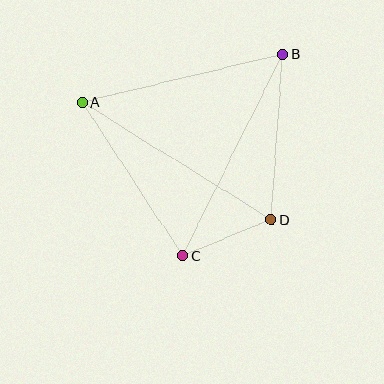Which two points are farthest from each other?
Points B and C are farthest from each other.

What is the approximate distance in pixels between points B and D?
The distance between B and D is approximately 166 pixels.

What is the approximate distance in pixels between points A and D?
The distance between A and D is approximately 222 pixels.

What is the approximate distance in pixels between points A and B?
The distance between A and B is approximately 207 pixels.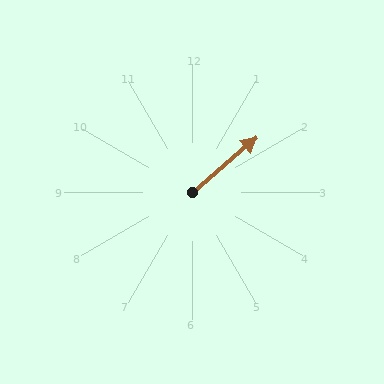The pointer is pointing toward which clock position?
Roughly 2 o'clock.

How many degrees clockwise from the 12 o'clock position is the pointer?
Approximately 50 degrees.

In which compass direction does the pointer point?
Northeast.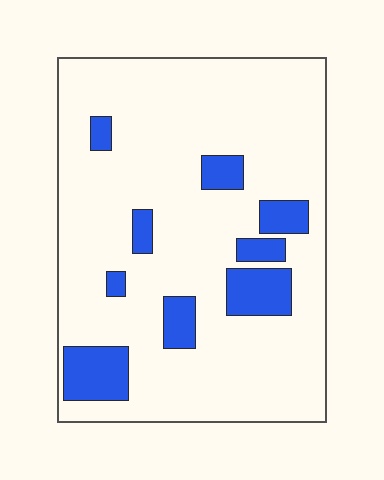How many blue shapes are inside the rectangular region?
9.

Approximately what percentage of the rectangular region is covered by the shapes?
Approximately 15%.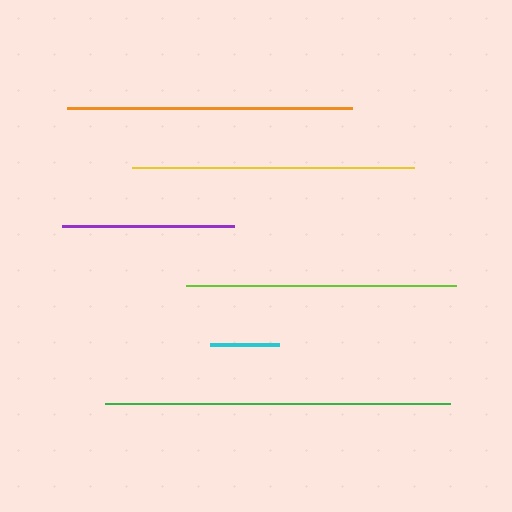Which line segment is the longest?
The green line is the longest at approximately 346 pixels.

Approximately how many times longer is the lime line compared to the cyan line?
The lime line is approximately 3.9 times the length of the cyan line.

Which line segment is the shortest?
The cyan line is the shortest at approximately 70 pixels.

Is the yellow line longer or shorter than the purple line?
The yellow line is longer than the purple line.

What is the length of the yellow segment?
The yellow segment is approximately 282 pixels long.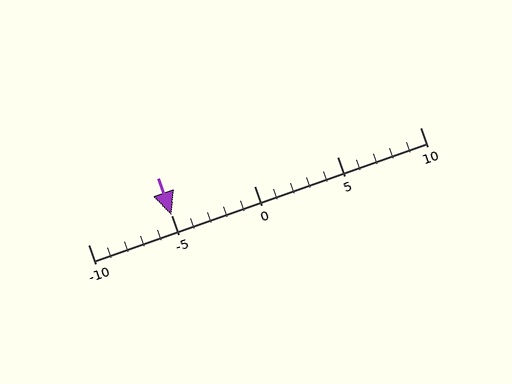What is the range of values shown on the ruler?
The ruler shows values from -10 to 10.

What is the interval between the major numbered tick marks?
The major tick marks are spaced 5 units apart.